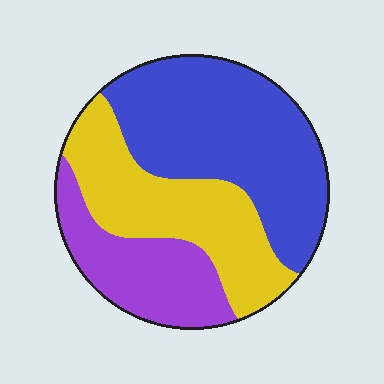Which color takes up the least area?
Purple, at roughly 25%.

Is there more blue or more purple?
Blue.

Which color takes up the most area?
Blue, at roughly 45%.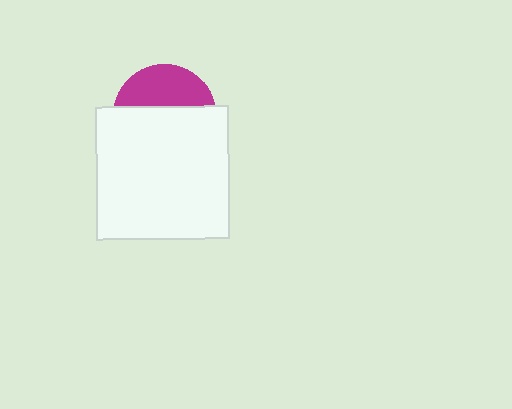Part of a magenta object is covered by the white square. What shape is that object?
It is a circle.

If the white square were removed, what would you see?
You would see the complete magenta circle.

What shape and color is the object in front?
The object in front is a white square.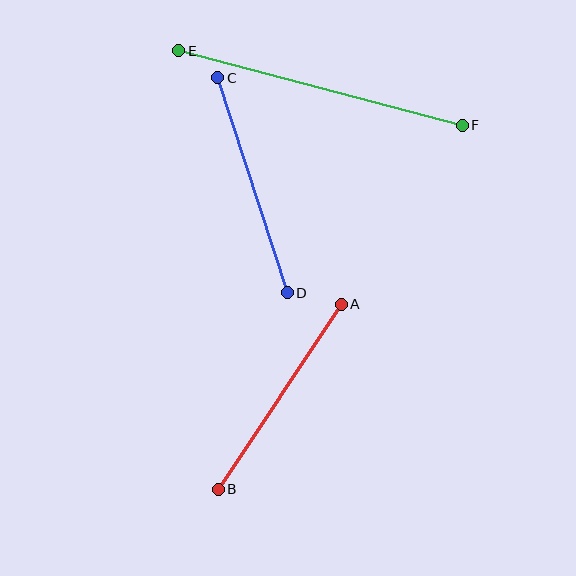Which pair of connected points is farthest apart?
Points E and F are farthest apart.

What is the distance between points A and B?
The distance is approximately 222 pixels.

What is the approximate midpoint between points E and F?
The midpoint is at approximately (321, 88) pixels.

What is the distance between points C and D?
The distance is approximately 226 pixels.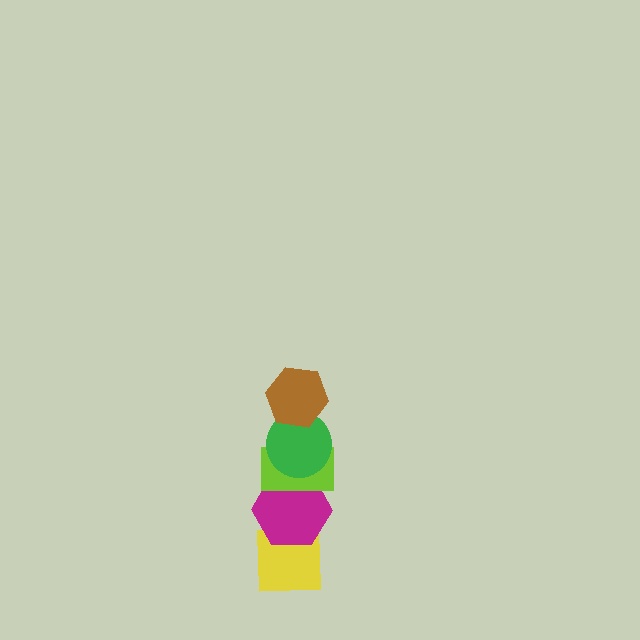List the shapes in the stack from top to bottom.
From top to bottom: the brown hexagon, the green circle, the lime rectangle, the magenta hexagon, the yellow square.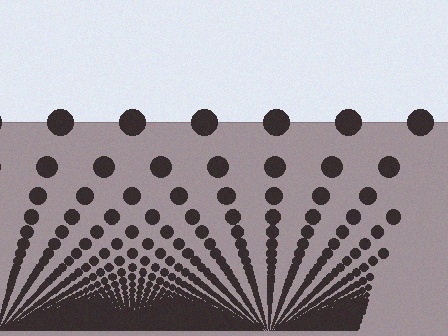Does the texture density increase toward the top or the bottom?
Density increases toward the bottom.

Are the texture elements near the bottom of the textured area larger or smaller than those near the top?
Smaller. The gradient is inverted — elements near the bottom are smaller and denser.